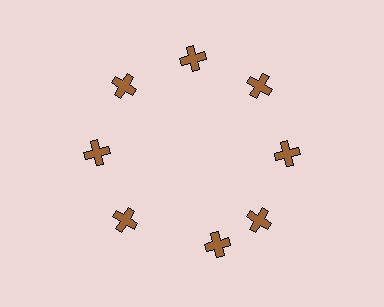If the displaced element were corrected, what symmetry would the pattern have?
It would have 8-fold rotational symmetry — the pattern would map onto itself every 45 degrees.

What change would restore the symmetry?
The symmetry would be restored by rotating it back into even spacing with its neighbors so that all 8 crosses sit at equal angles and equal distance from the center.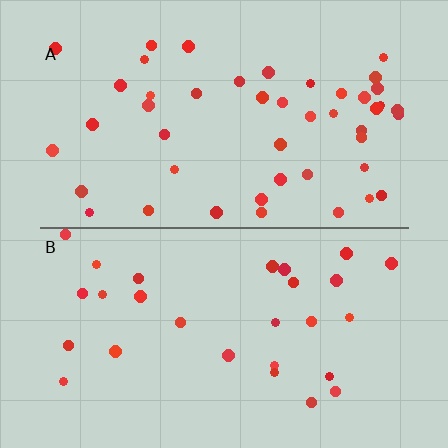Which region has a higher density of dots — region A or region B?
A (the top).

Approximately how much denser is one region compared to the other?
Approximately 1.6× — region A over region B.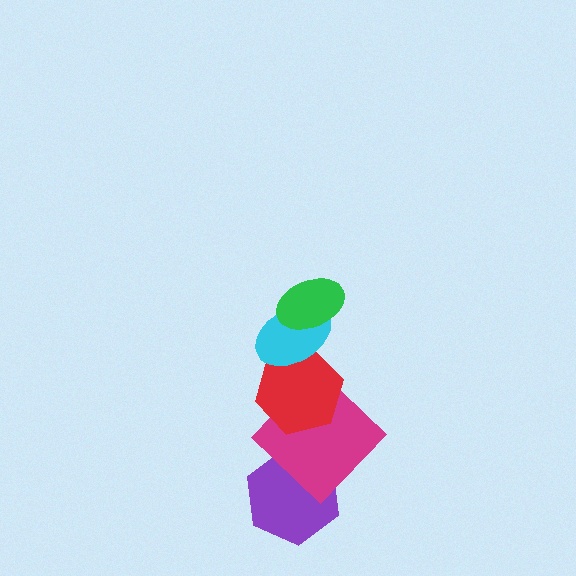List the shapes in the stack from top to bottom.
From top to bottom: the green ellipse, the cyan ellipse, the red hexagon, the magenta diamond, the purple hexagon.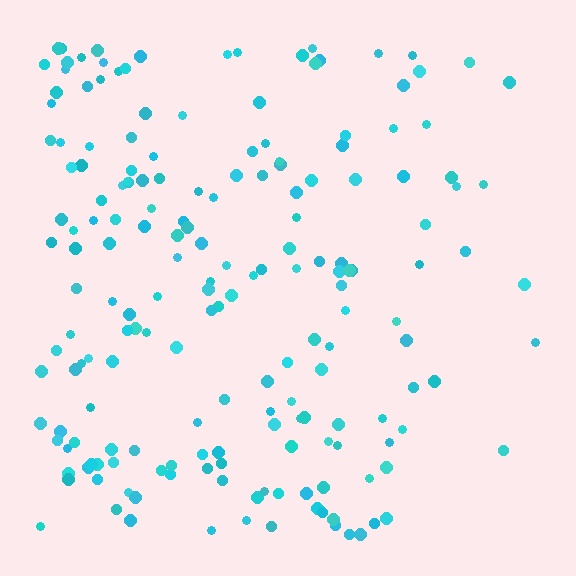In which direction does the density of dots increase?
From right to left, with the left side densest.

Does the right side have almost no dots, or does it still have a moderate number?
Still a moderate number, just noticeably fewer than the left.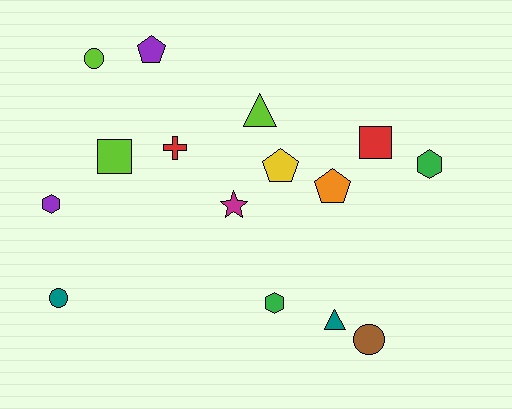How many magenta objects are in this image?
There is 1 magenta object.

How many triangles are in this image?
There are 2 triangles.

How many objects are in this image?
There are 15 objects.